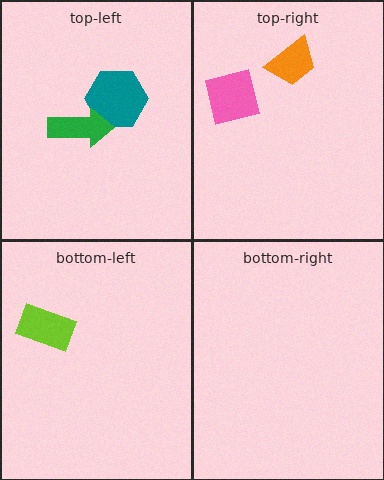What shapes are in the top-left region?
The teal hexagon, the green arrow.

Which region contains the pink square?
The top-right region.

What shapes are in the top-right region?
The orange trapezoid, the pink square.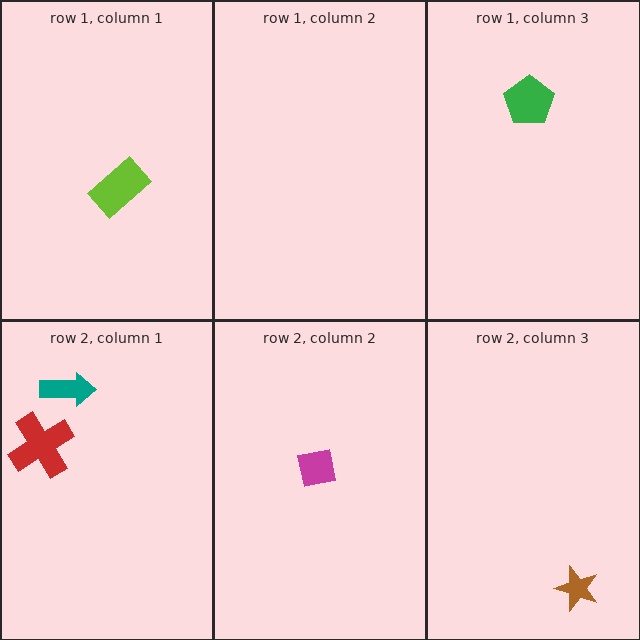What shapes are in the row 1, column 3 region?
The green pentagon.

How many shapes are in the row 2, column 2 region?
1.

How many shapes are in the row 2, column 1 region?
2.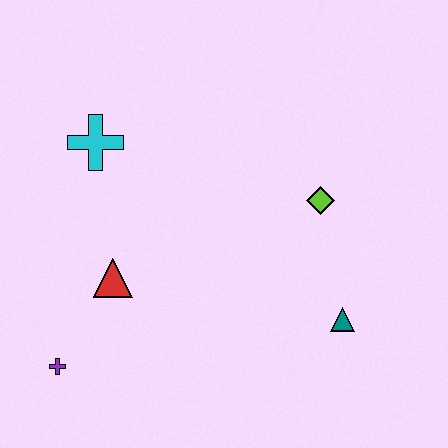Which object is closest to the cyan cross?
The red triangle is closest to the cyan cross.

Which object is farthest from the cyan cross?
The teal triangle is farthest from the cyan cross.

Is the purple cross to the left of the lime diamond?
Yes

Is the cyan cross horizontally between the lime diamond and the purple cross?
Yes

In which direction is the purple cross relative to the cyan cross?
The purple cross is below the cyan cross.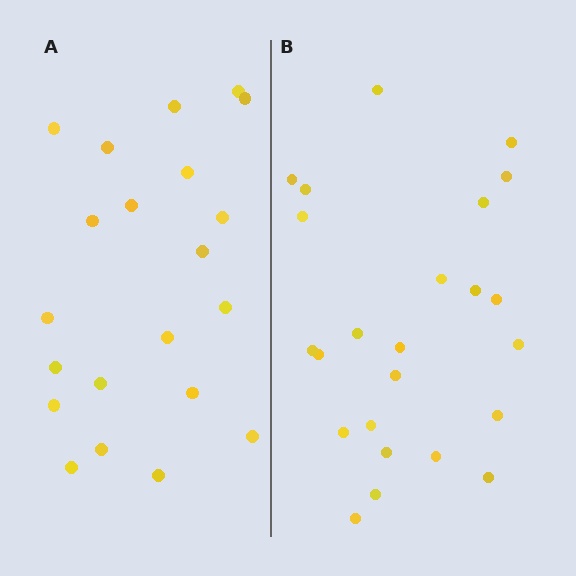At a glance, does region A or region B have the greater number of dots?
Region B (the right region) has more dots.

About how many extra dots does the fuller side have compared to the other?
Region B has just a few more — roughly 2 or 3 more dots than region A.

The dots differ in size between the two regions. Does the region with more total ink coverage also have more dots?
No. Region A has more total ink coverage because its dots are larger, but region B actually contains more individual dots. Total area can be misleading — the number of items is what matters here.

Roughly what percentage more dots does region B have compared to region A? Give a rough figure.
About 15% more.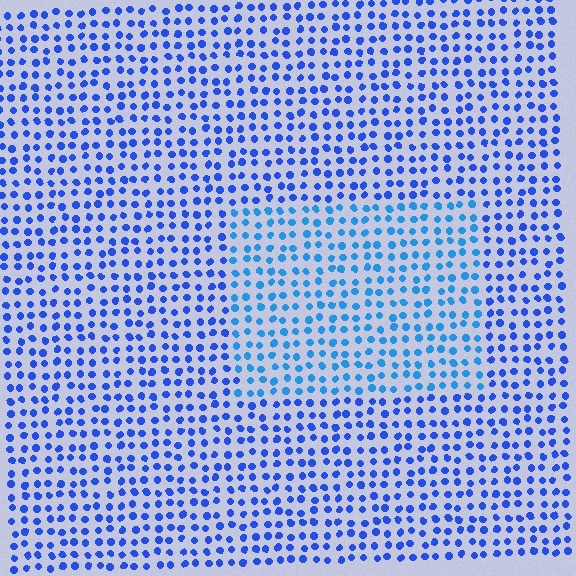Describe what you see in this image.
The image is filled with small blue elements in a uniform arrangement. A rectangle-shaped region is visible where the elements are tinted to a slightly different hue, forming a subtle color boundary.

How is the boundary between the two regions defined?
The boundary is defined purely by a slight shift in hue (about 23 degrees). Spacing, size, and orientation are identical on both sides.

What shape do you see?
I see a rectangle.